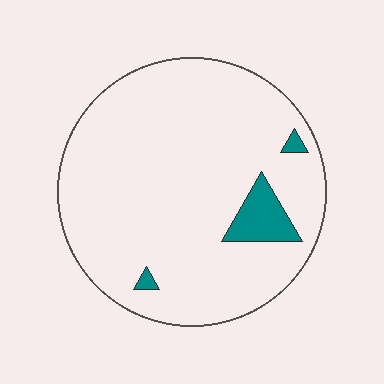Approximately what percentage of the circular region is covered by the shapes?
Approximately 5%.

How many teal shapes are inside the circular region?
3.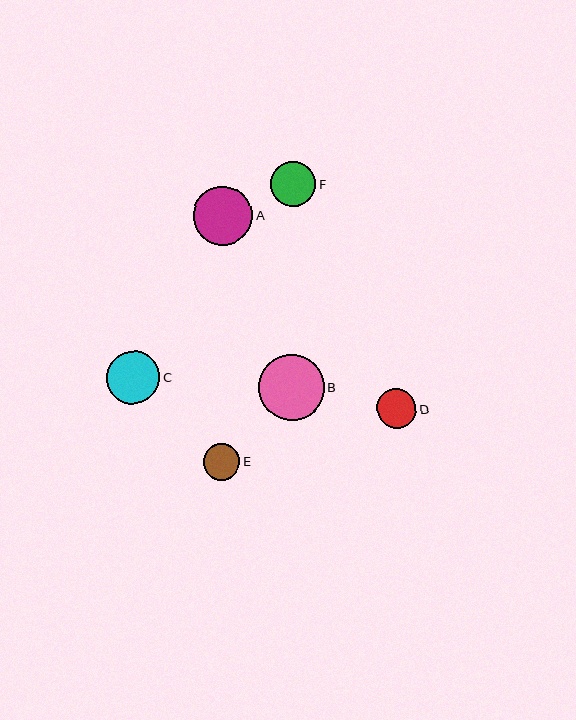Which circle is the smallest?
Circle E is the smallest with a size of approximately 37 pixels.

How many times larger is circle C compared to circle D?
Circle C is approximately 1.3 times the size of circle D.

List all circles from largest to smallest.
From largest to smallest: B, A, C, F, D, E.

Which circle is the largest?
Circle B is the largest with a size of approximately 66 pixels.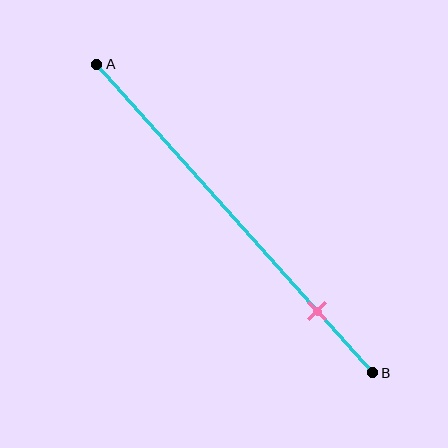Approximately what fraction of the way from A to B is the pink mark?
The pink mark is approximately 80% of the way from A to B.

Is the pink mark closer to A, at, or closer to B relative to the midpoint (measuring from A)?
The pink mark is closer to point B than the midpoint of segment AB.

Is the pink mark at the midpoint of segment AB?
No, the mark is at about 80% from A, not at the 50% midpoint.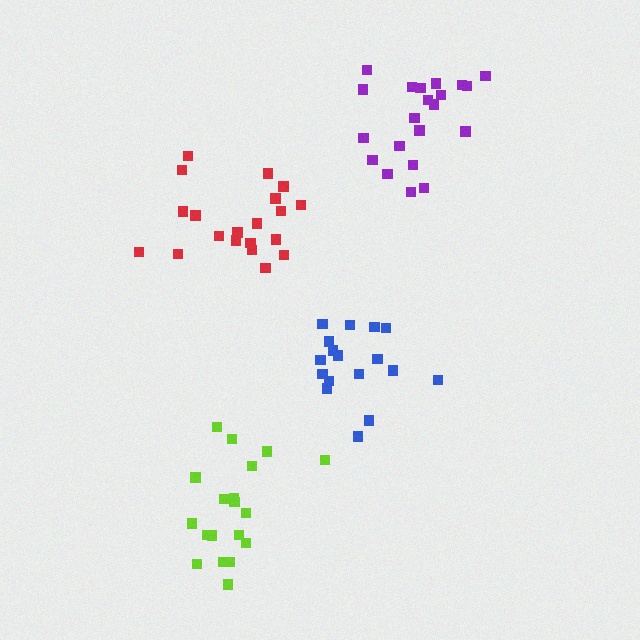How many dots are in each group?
Group 1: 20 dots, Group 2: 17 dots, Group 3: 19 dots, Group 4: 21 dots (77 total).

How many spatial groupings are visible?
There are 4 spatial groupings.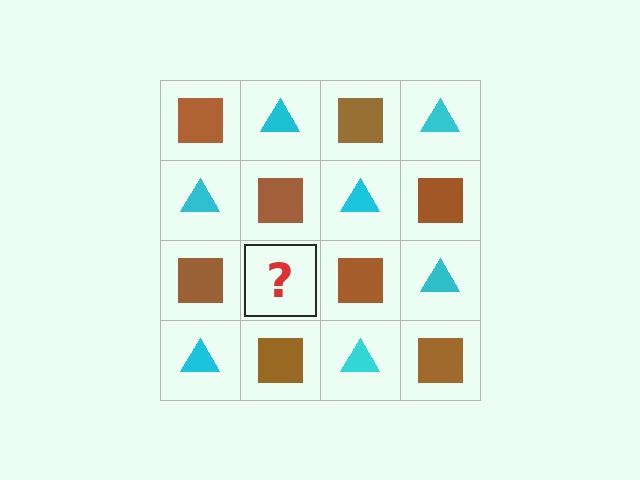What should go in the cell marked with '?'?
The missing cell should contain a cyan triangle.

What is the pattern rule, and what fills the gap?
The rule is that it alternates brown square and cyan triangle in a checkerboard pattern. The gap should be filled with a cyan triangle.